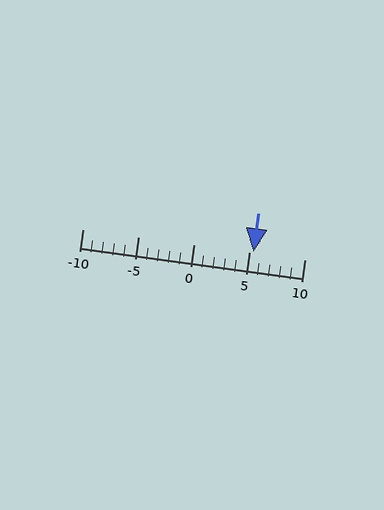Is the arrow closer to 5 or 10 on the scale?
The arrow is closer to 5.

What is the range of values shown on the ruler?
The ruler shows values from -10 to 10.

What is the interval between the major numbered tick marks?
The major tick marks are spaced 5 units apart.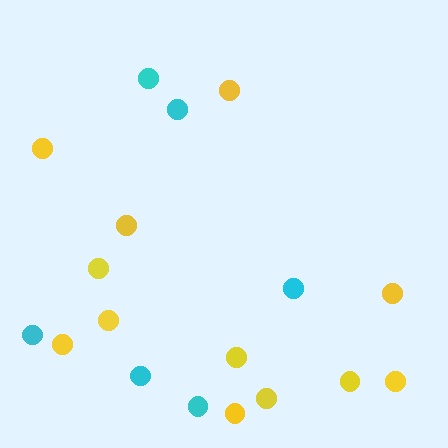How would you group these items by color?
There are 2 groups: one group of cyan circles (6) and one group of yellow circles (12).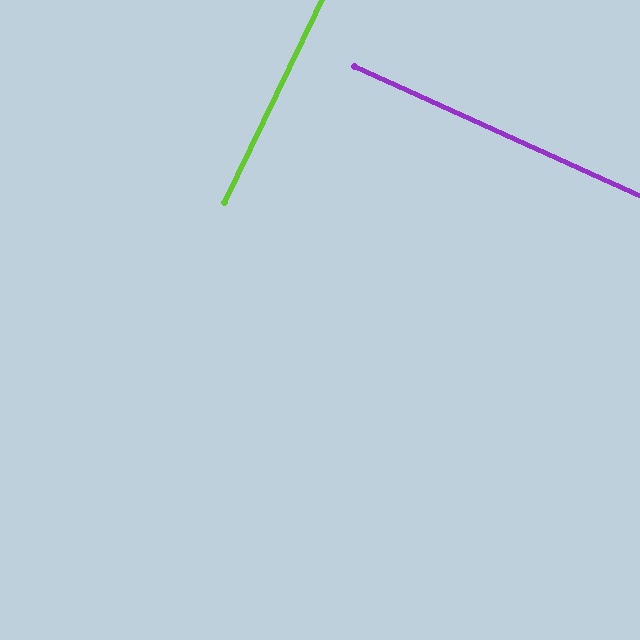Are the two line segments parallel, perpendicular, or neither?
Perpendicular — they meet at approximately 89°.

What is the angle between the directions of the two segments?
Approximately 89 degrees.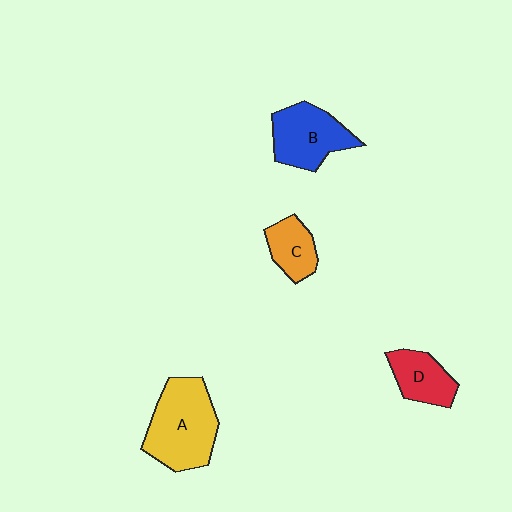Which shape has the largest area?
Shape A (yellow).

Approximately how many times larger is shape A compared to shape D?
Approximately 1.9 times.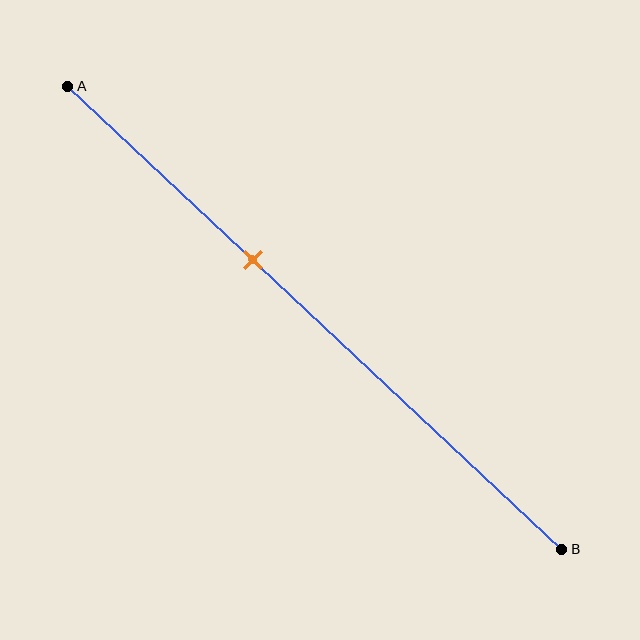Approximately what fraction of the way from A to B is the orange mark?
The orange mark is approximately 35% of the way from A to B.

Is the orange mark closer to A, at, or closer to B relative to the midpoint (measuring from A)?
The orange mark is closer to point A than the midpoint of segment AB.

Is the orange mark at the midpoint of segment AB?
No, the mark is at about 35% from A, not at the 50% midpoint.